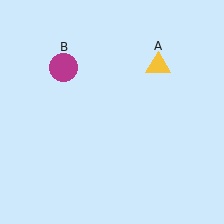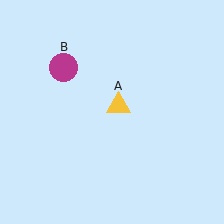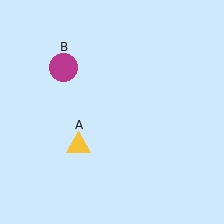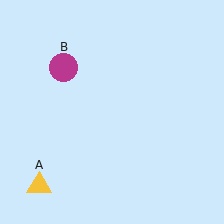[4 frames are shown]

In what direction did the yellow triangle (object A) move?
The yellow triangle (object A) moved down and to the left.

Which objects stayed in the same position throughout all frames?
Magenta circle (object B) remained stationary.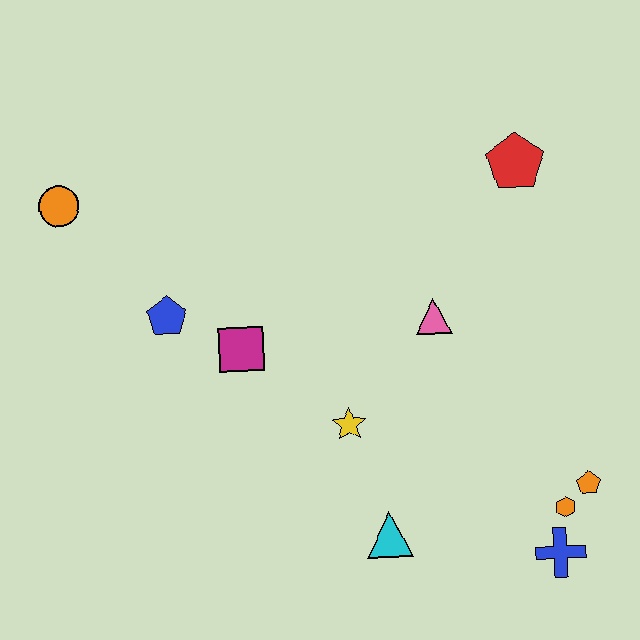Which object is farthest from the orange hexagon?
The orange circle is farthest from the orange hexagon.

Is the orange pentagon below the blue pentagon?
Yes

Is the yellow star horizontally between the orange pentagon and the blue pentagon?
Yes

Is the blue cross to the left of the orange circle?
No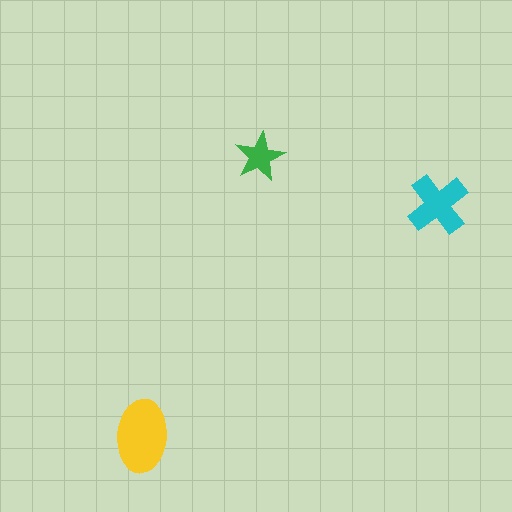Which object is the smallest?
The green star.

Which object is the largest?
The yellow ellipse.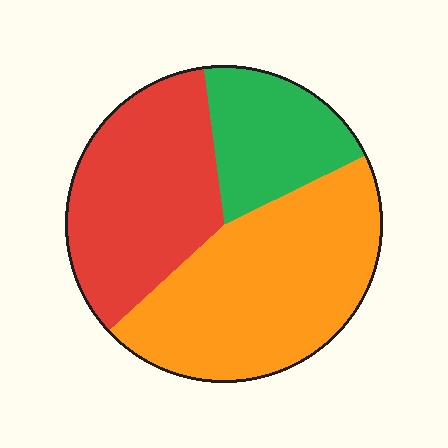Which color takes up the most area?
Orange, at roughly 45%.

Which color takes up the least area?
Green, at roughly 20%.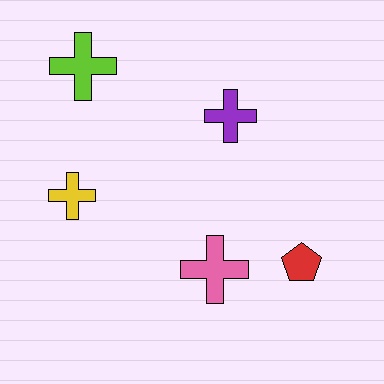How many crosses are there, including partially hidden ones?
There are 4 crosses.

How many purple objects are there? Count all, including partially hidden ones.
There is 1 purple object.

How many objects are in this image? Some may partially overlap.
There are 5 objects.